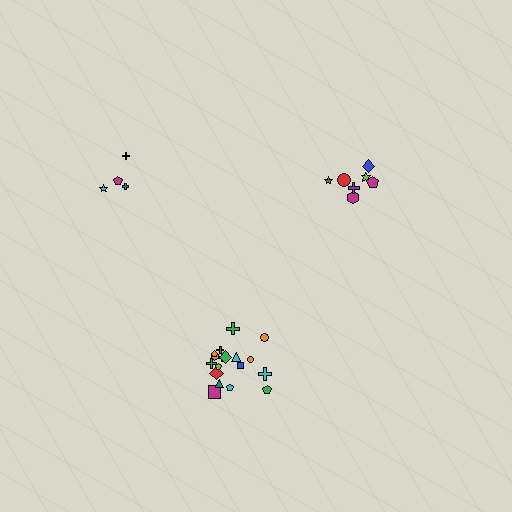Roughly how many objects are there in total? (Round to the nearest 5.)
Roughly 30 objects in total.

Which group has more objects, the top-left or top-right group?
The top-right group.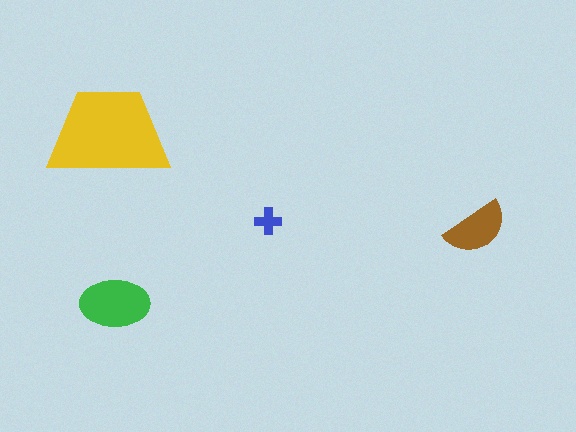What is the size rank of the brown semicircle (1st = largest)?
3rd.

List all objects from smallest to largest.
The blue cross, the brown semicircle, the green ellipse, the yellow trapezoid.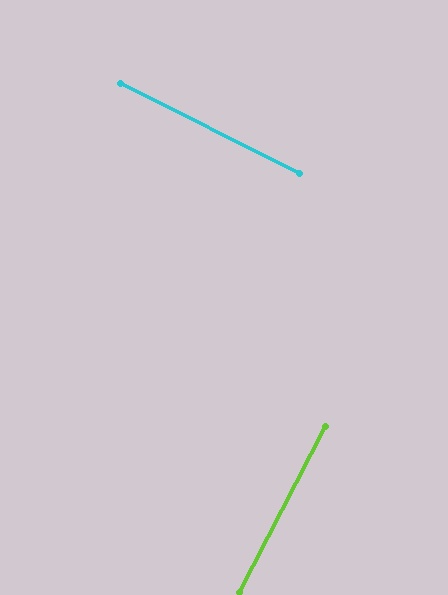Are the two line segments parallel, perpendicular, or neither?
Perpendicular — they meet at approximately 90°.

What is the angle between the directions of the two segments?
Approximately 90 degrees.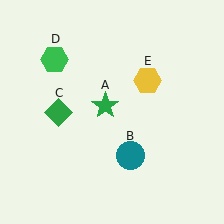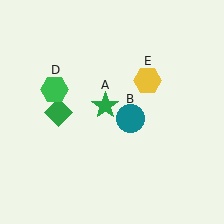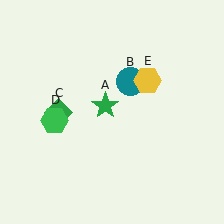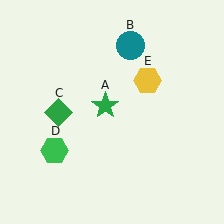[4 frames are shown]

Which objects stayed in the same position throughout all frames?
Green star (object A) and green diamond (object C) and yellow hexagon (object E) remained stationary.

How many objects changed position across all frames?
2 objects changed position: teal circle (object B), green hexagon (object D).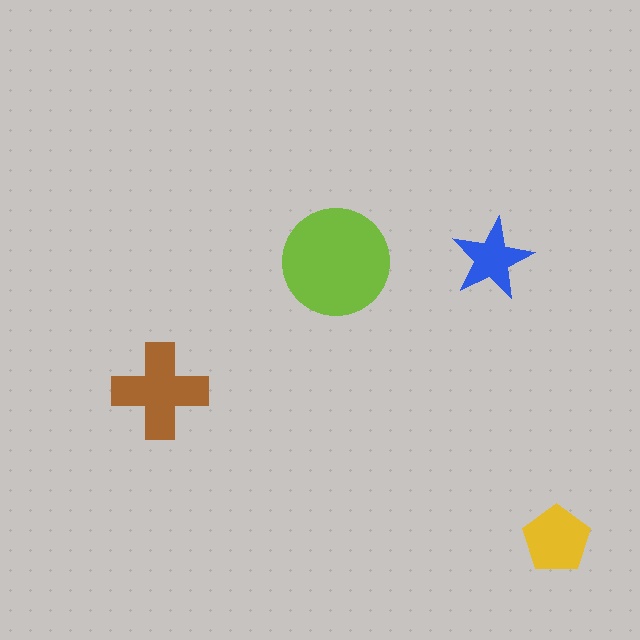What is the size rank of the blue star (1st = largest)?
4th.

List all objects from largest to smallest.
The lime circle, the brown cross, the yellow pentagon, the blue star.